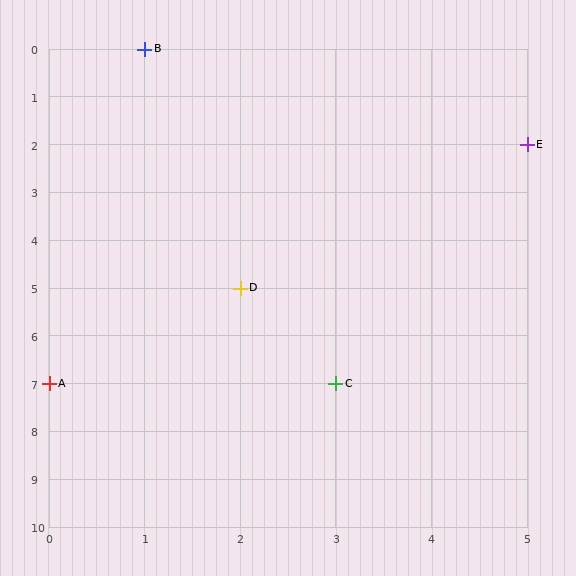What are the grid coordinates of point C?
Point C is at grid coordinates (3, 7).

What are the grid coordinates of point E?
Point E is at grid coordinates (5, 2).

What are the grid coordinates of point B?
Point B is at grid coordinates (1, 0).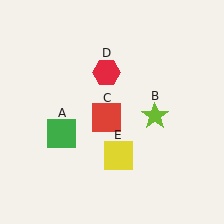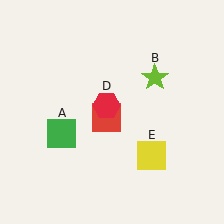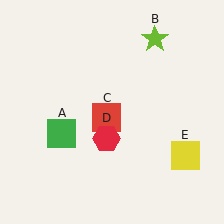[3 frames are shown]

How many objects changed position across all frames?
3 objects changed position: lime star (object B), red hexagon (object D), yellow square (object E).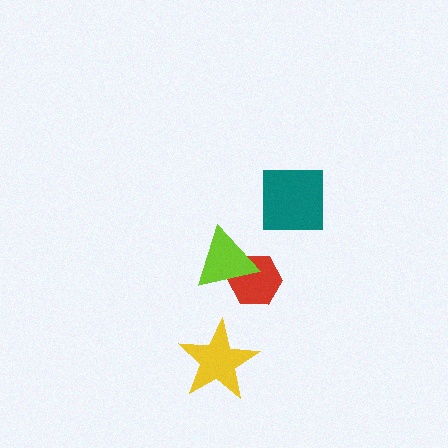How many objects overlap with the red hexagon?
1 object overlaps with the red hexagon.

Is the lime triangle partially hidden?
No, no other shape covers it.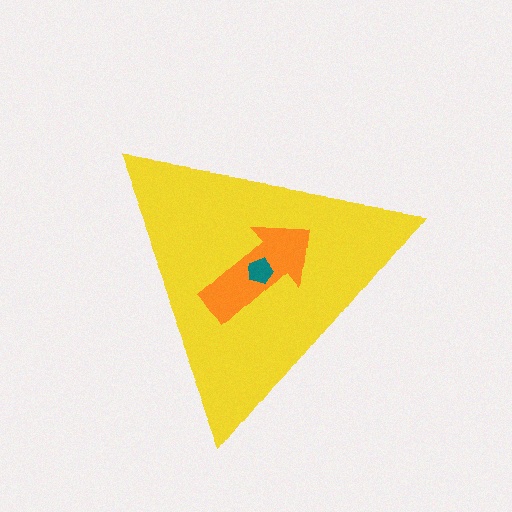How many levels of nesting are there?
3.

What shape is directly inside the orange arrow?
The teal pentagon.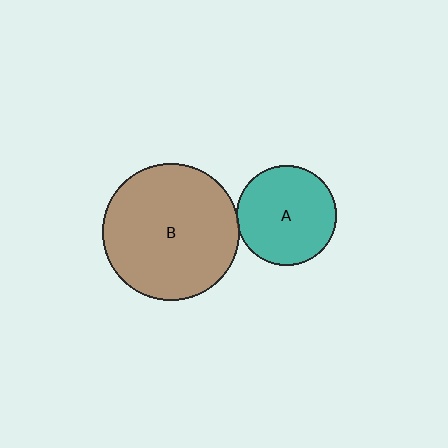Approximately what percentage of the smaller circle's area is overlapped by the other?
Approximately 5%.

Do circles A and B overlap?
Yes.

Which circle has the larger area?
Circle B (brown).